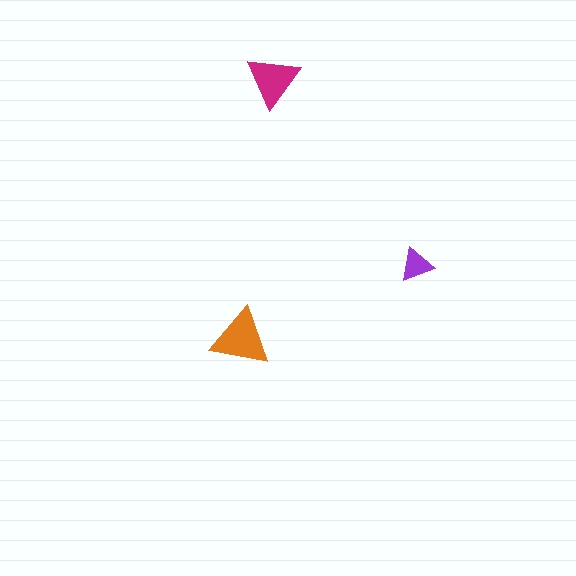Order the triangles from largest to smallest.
the orange one, the magenta one, the purple one.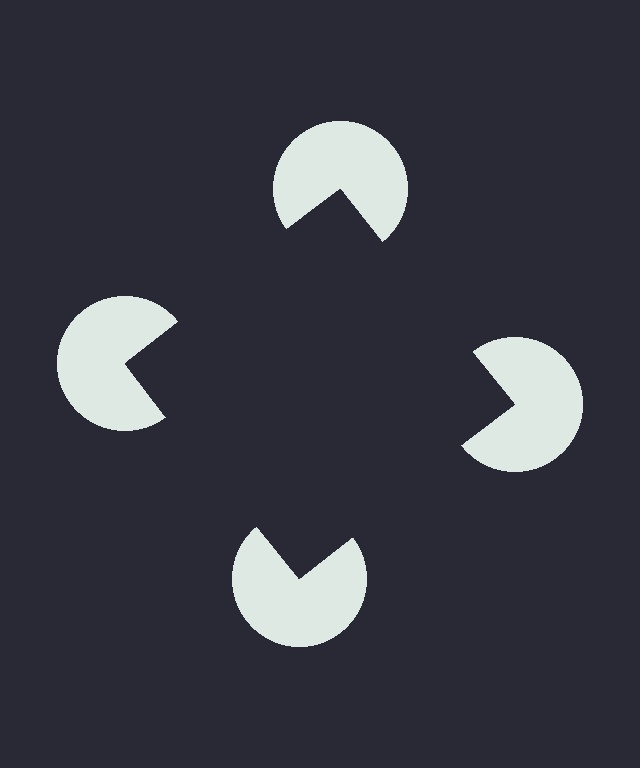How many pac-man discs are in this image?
There are 4 — one at each vertex of the illusory square.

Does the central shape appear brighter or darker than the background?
It typically appears slightly darker than the background, even though no actual brightness change is drawn.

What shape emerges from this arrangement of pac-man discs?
An illusory square — its edges are inferred from the aligned wedge cuts in the pac-man discs, not physically drawn.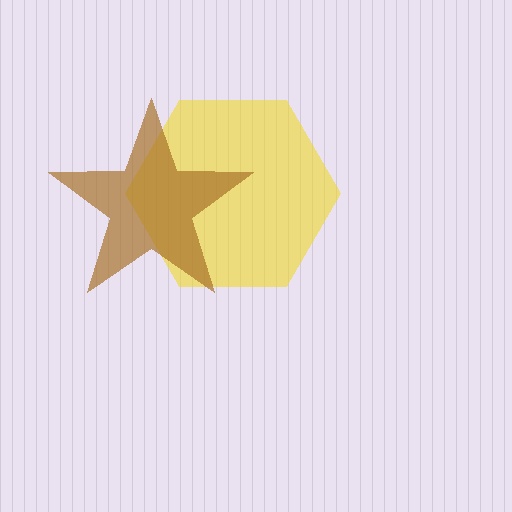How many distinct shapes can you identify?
There are 2 distinct shapes: a yellow hexagon, a brown star.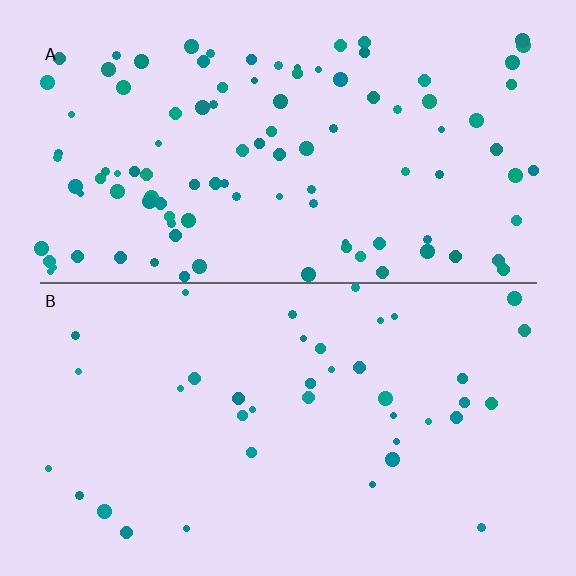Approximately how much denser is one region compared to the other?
Approximately 2.6× — region A over region B.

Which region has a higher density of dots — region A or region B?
A (the top).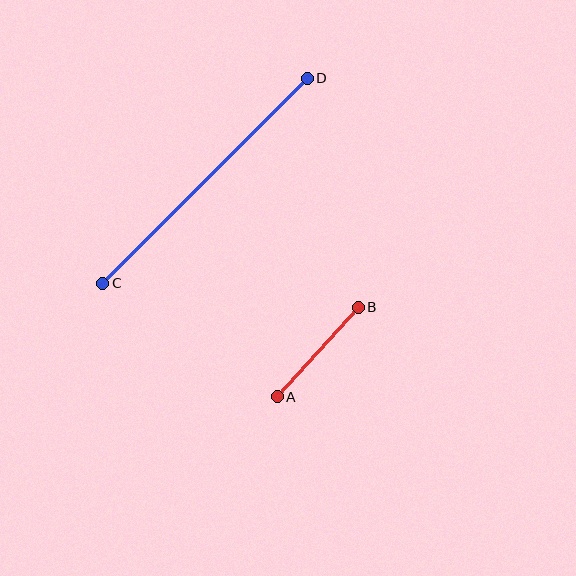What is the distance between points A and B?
The distance is approximately 121 pixels.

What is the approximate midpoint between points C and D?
The midpoint is at approximately (205, 181) pixels.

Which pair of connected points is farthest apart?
Points C and D are farthest apart.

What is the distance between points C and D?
The distance is approximately 290 pixels.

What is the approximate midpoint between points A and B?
The midpoint is at approximately (318, 352) pixels.